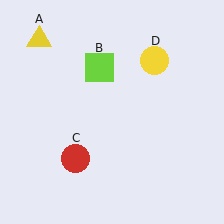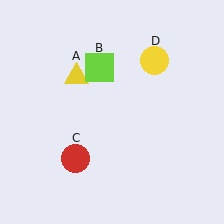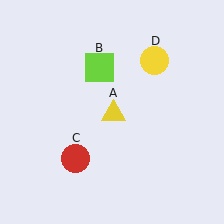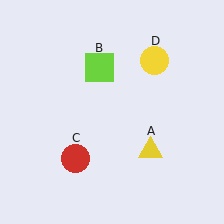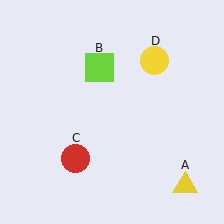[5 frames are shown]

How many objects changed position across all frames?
1 object changed position: yellow triangle (object A).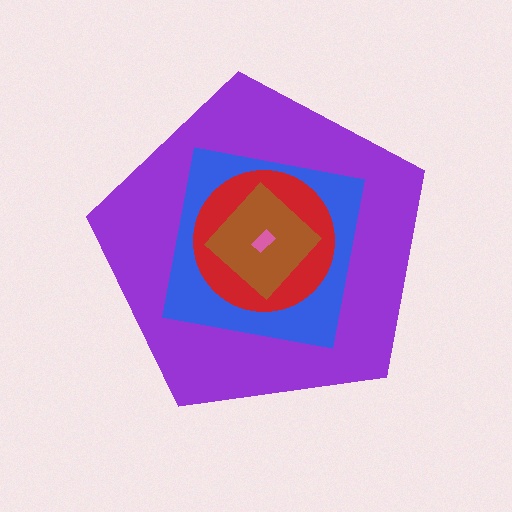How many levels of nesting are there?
5.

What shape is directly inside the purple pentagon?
The blue square.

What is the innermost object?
The pink rectangle.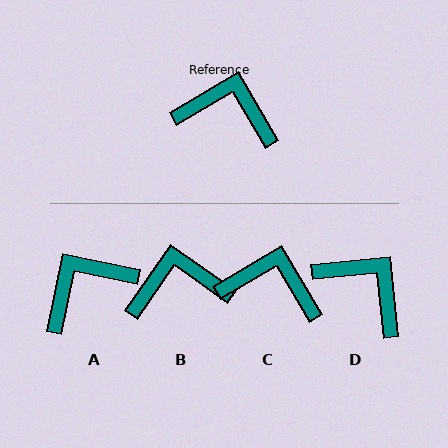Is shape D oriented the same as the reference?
No, it is off by about 25 degrees.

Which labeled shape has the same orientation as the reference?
C.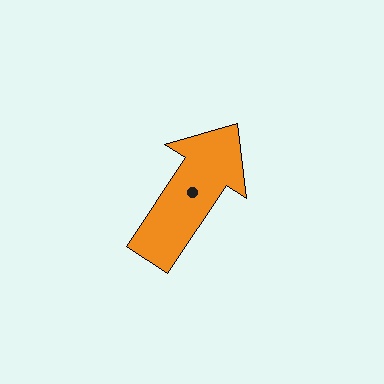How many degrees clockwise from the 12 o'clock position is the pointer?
Approximately 34 degrees.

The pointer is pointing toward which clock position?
Roughly 1 o'clock.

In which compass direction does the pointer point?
Northeast.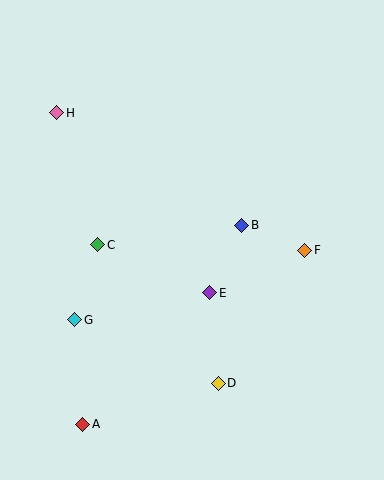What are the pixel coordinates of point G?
Point G is at (75, 320).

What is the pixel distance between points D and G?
The distance between D and G is 157 pixels.